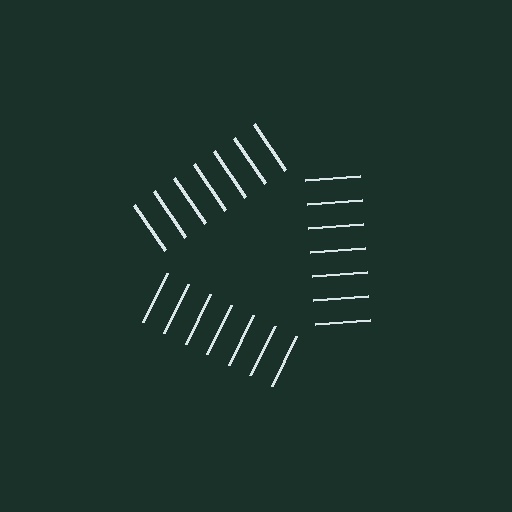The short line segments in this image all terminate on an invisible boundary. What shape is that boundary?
An illusory triangle — the line segments terminate on its edges but no continuous stroke is drawn.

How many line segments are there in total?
21 — 7 along each of the 3 edges.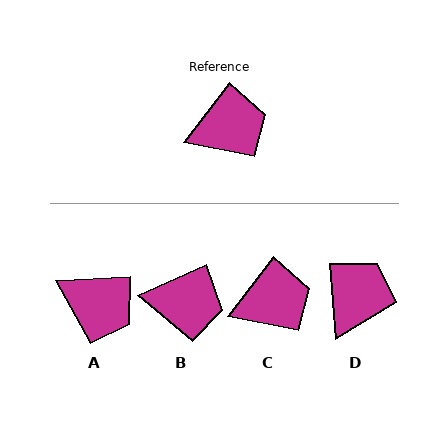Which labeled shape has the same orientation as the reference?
C.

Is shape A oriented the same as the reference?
No, it is off by about 50 degrees.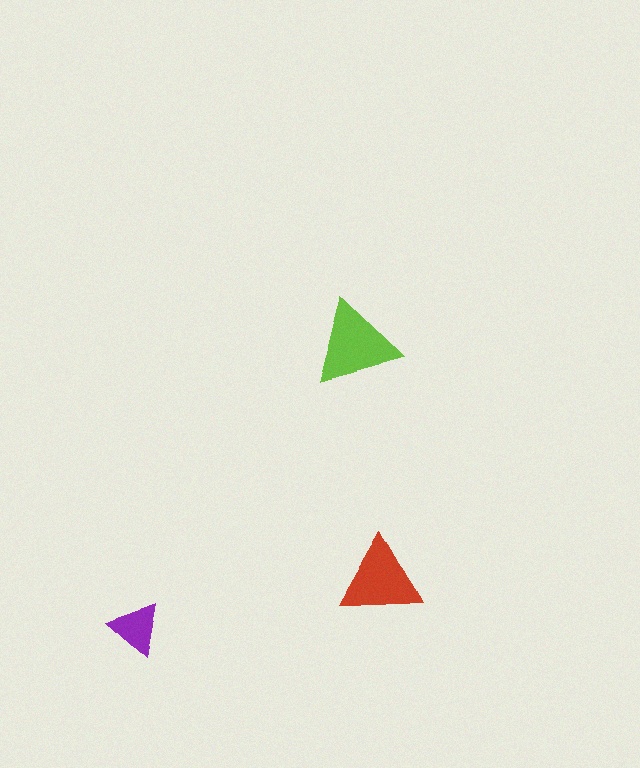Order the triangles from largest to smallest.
the lime one, the red one, the purple one.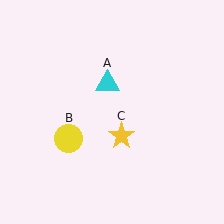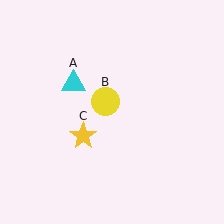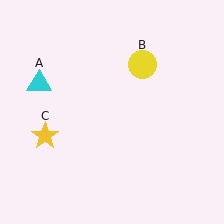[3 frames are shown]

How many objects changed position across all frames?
3 objects changed position: cyan triangle (object A), yellow circle (object B), yellow star (object C).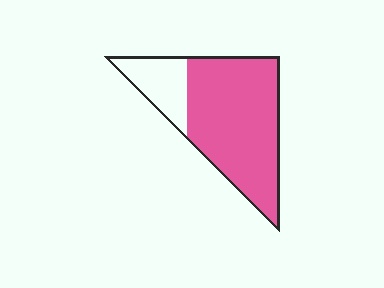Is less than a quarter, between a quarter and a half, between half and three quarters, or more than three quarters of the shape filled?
More than three quarters.